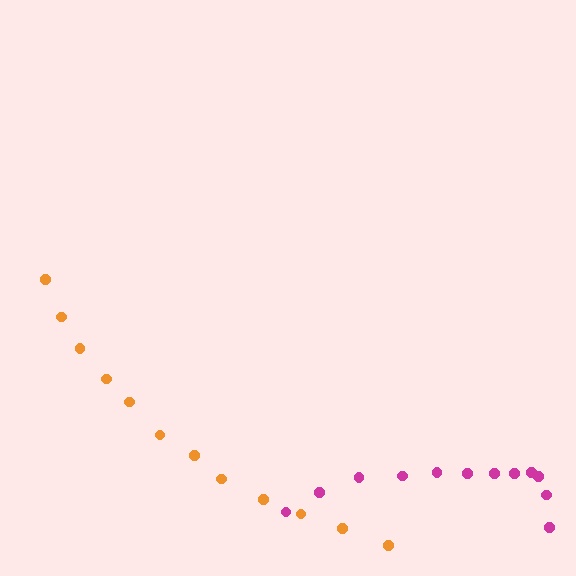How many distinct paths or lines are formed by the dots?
There are 2 distinct paths.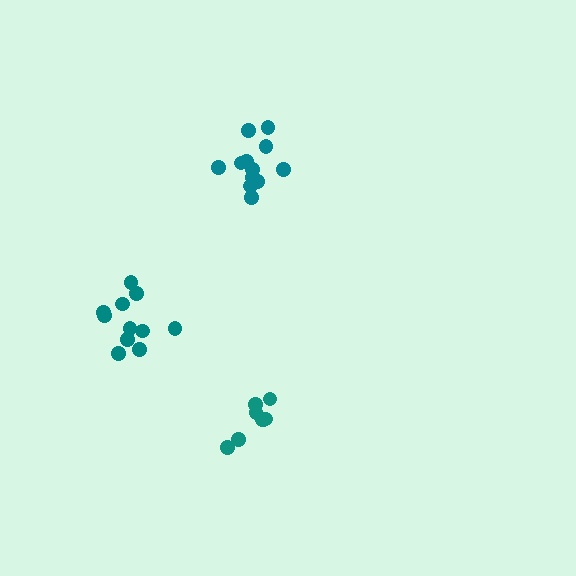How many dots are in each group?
Group 1: 12 dots, Group 2: 8 dots, Group 3: 11 dots (31 total).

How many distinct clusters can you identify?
There are 3 distinct clusters.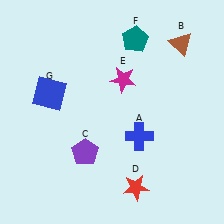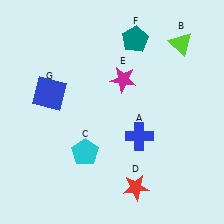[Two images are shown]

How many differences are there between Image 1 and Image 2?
There are 2 differences between the two images.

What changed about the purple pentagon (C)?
In Image 1, C is purple. In Image 2, it changed to cyan.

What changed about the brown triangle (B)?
In Image 1, B is brown. In Image 2, it changed to lime.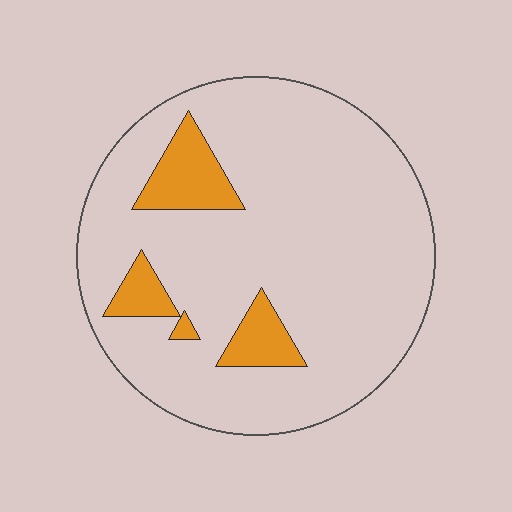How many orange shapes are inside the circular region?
4.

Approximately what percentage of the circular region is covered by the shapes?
Approximately 15%.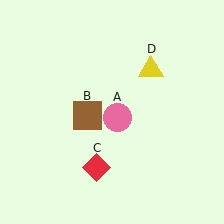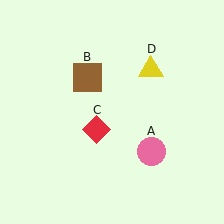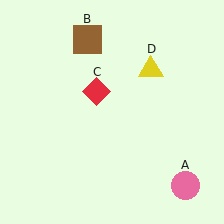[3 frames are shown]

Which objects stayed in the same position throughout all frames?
Yellow triangle (object D) remained stationary.